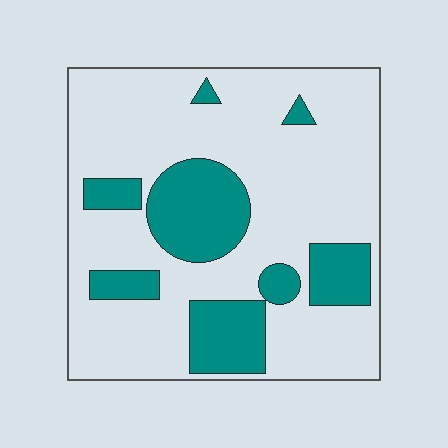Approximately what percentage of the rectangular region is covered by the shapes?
Approximately 25%.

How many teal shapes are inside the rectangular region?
8.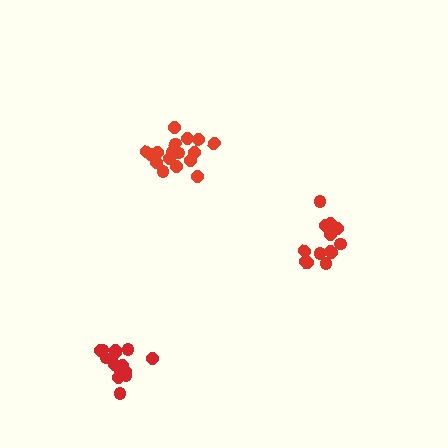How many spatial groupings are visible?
There are 3 spatial groupings.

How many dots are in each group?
Group 1: 15 dots, Group 2: 13 dots, Group 3: 17 dots (45 total).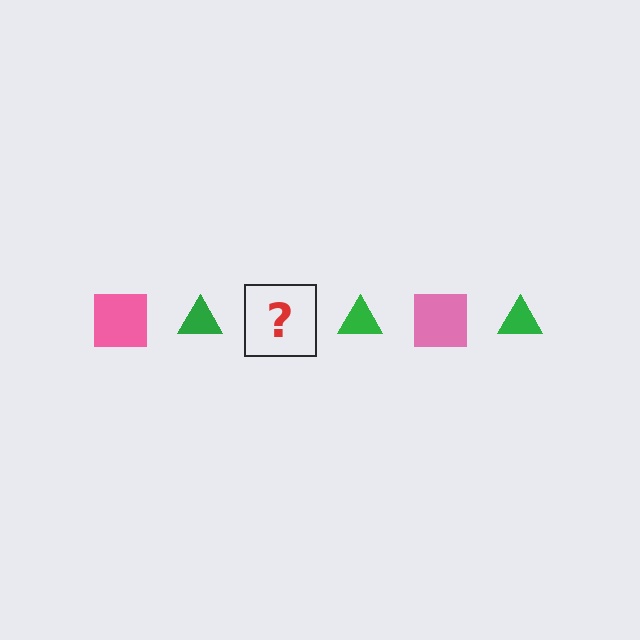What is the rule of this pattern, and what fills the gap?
The rule is that the pattern alternates between pink square and green triangle. The gap should be filled with a pink square.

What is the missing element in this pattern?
The missing element is a pink square.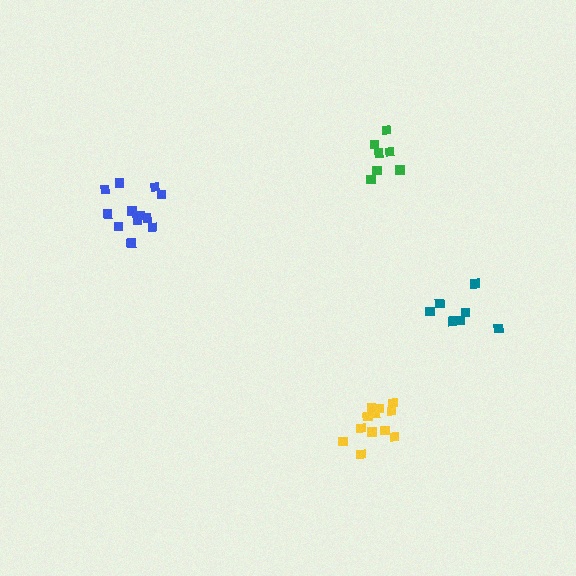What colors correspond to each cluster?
The clusters are colored: blue, yellow, green, teal.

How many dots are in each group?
Group 1: 12 dots, Group 2: 12 dots, Group 3: 7 dots, Group 4: 7 dots (38 total).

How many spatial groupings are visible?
There are 4 spatial groupings.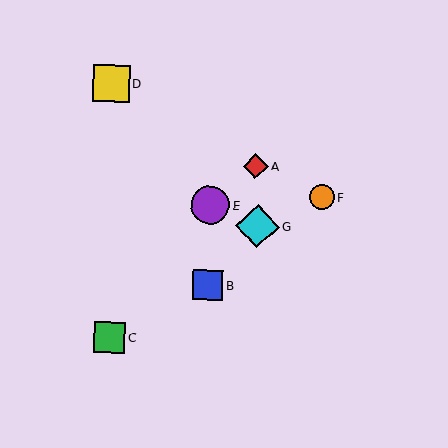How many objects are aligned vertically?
2 objects (B, E) are aligned vertically.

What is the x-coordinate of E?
Object E is at x≈210.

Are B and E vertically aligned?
Yes, both are at x≈208.